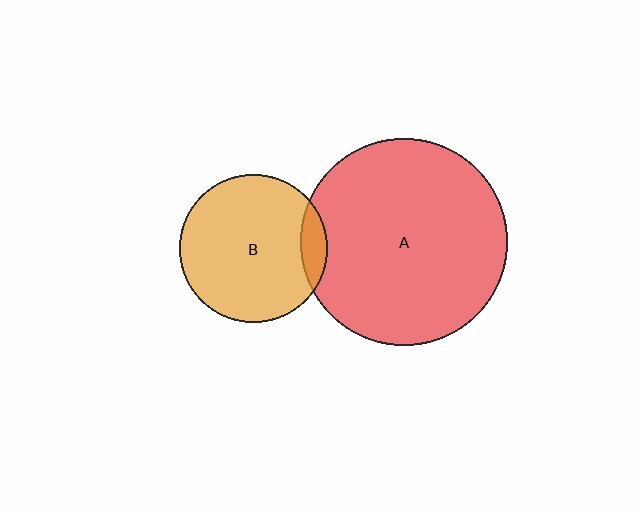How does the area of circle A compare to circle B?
Approximately 2.0 times.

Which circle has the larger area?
Circle A (red).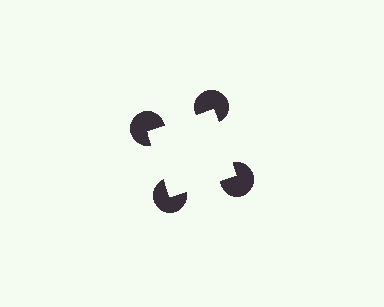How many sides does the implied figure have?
4 sides.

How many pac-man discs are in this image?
There are 4 — one at each vertex of the illusory square.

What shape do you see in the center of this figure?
An illusory square — its edges are inferred from the aligned wedge cuts in the pac-man discs, not physically drawn.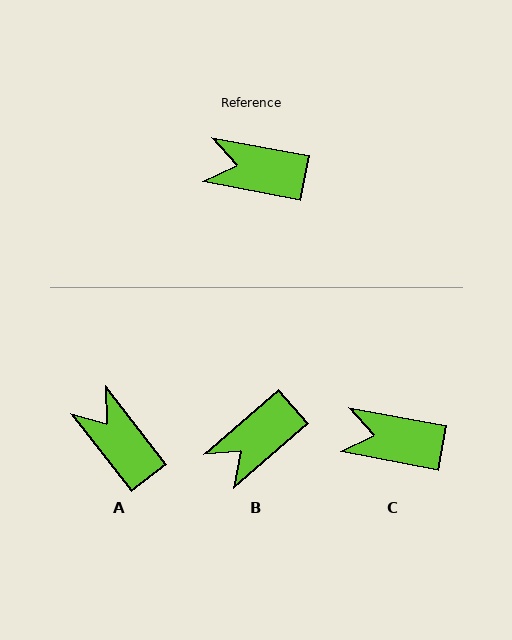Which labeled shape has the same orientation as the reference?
C.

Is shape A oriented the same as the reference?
No, it is off by about 42 degrees.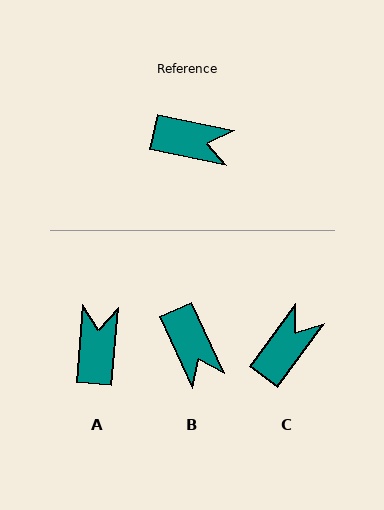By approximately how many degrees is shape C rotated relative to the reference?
Approximately 66 degrees counter-clockwise.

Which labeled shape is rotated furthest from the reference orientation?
A, about 97 degrees away.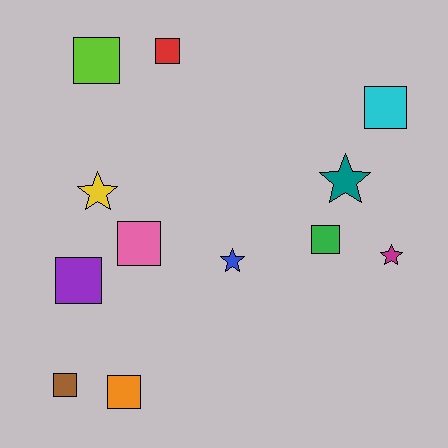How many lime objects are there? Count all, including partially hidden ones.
There is 1 lime object.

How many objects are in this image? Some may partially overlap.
There are 12 objects.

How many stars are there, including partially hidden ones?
There are 4 stars.